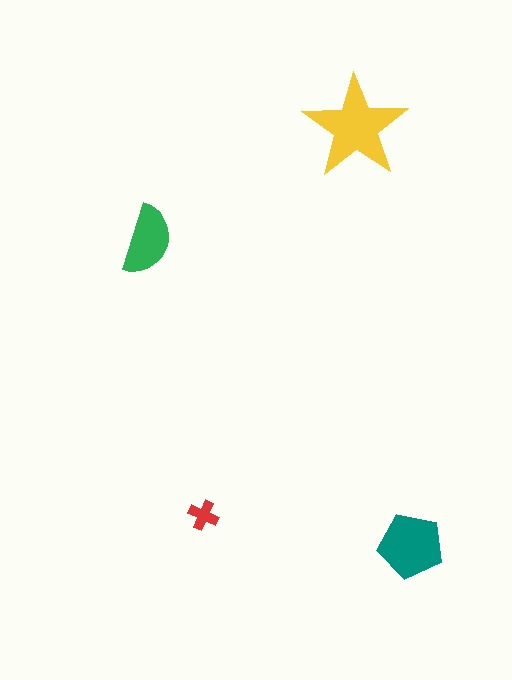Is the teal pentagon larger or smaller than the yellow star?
Smaller.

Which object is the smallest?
The red cross.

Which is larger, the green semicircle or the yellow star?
The yellow star.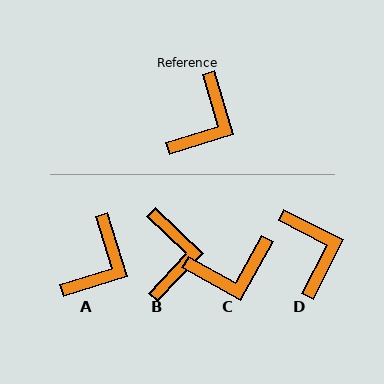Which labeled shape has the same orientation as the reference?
A.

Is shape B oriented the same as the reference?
No, it is off by about 29 degrees.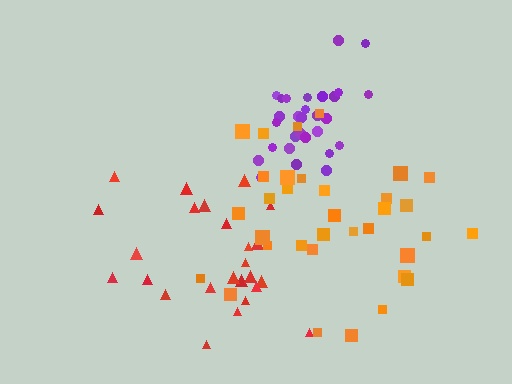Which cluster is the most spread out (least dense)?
Orange.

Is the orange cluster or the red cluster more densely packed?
Red.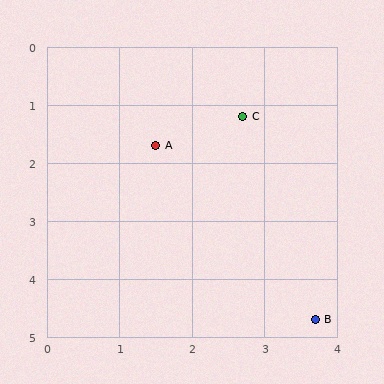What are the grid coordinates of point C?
Point C is at approximately (2.7, 1.2).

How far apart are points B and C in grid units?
Points B and C are about 3.6 grid units apart.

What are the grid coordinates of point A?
Point A is at approximately (1.5, 1.7).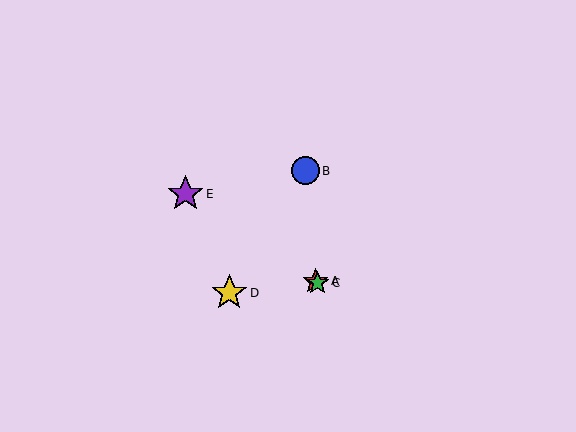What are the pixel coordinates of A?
Object A is at (315, 281).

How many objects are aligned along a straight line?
3 objects (A, C, E) are aligned along a straight line.